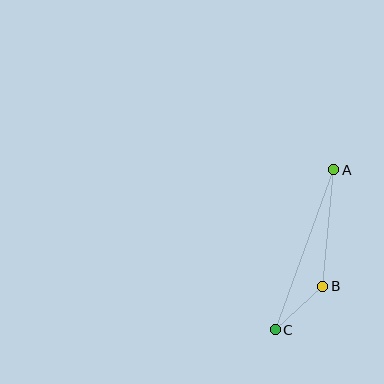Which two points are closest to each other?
Points B and C are closest to each other.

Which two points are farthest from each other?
Points A and C are farthest from each other.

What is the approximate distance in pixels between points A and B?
The distance between A and B is approximately 117 pixels.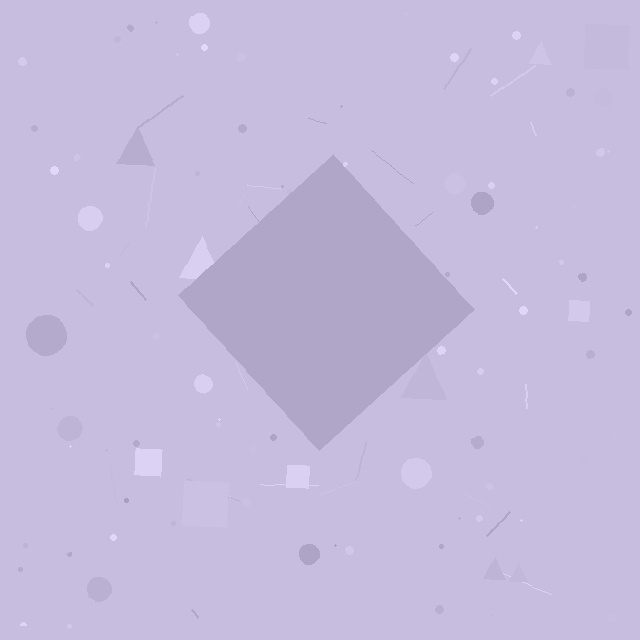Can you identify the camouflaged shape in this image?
The camouflaged shape is a diamond.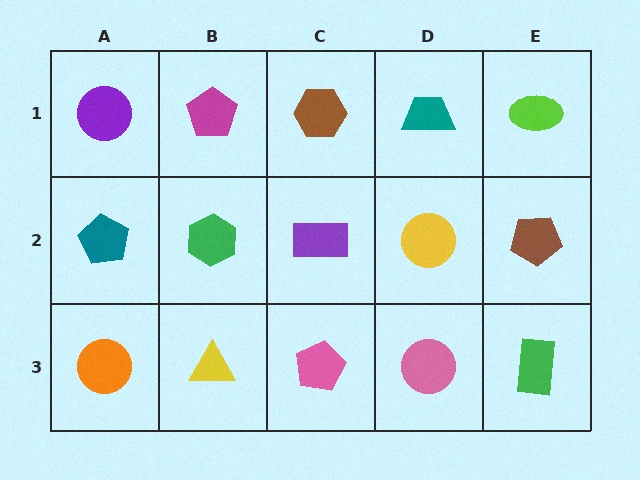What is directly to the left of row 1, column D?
A brown hexagon.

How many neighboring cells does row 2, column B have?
4.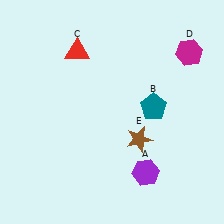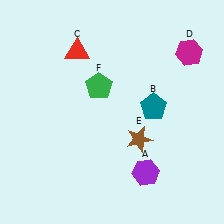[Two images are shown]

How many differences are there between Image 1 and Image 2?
There is 1 difference between the two images.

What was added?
A green pentagon (F) was added in Image 2.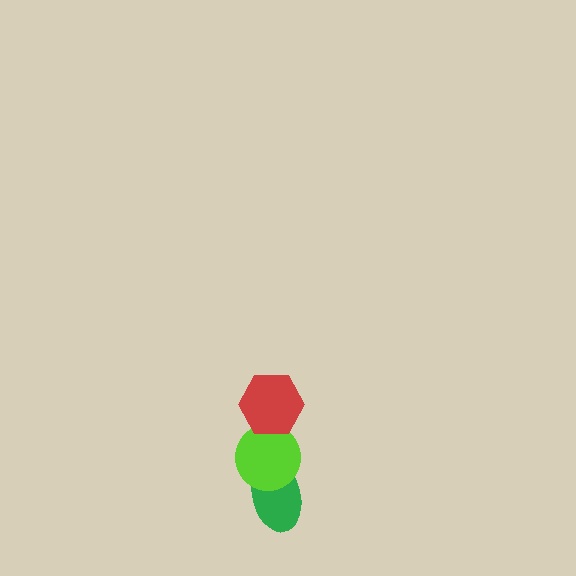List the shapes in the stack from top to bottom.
From top to bottom: the red hexagon, the lime circle, the green ellipse.